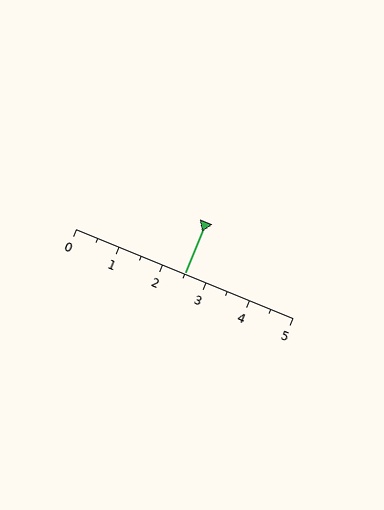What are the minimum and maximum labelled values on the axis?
The axis runs from 0 to 5.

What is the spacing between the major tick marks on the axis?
The major ticks are spaced 1 apart.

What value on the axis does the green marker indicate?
The marker indicates approximately 2.5.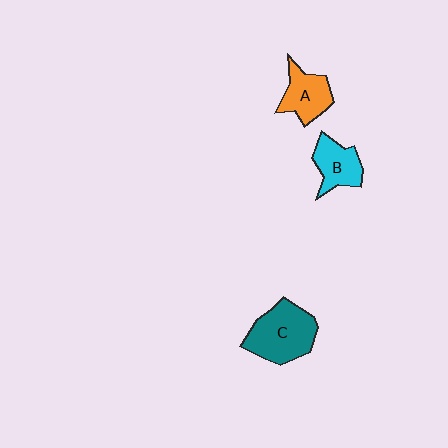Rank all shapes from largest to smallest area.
From largest to smallest: C (teal), A (orange), B (cyan).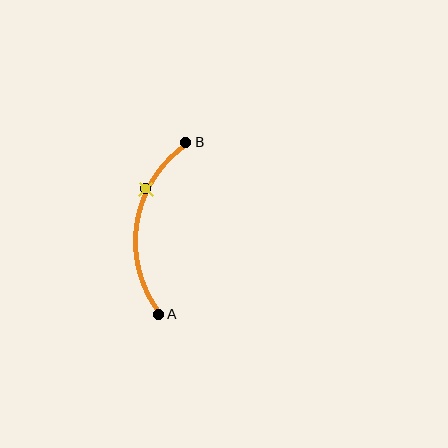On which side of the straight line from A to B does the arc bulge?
The arc bulges to the left of the straight line connecting A and B.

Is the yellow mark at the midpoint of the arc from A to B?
No. The yellow mark lies on the arc but is closer to endpoint B. The arc midpoint would be at the point on the curve equidistant along the arc from both A and B.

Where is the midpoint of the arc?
The arc midpoint is the point on the curve farthest from the straight line joining A and B. It sits to the left of that line.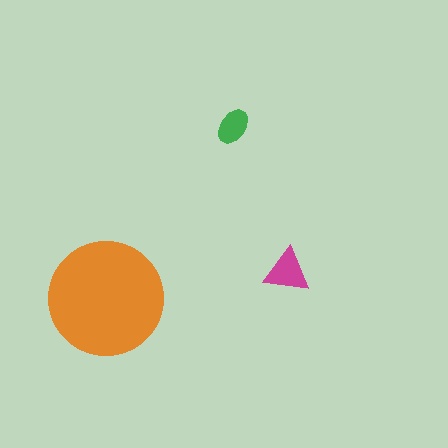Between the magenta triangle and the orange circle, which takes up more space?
The orange circle.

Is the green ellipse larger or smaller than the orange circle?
Smaller.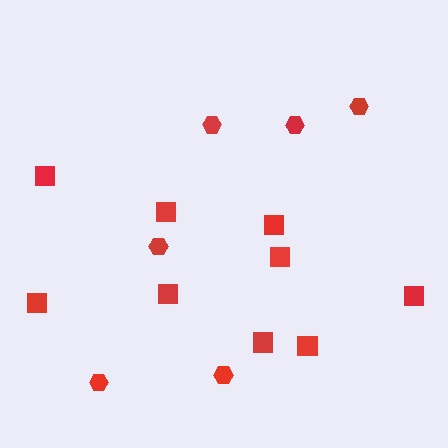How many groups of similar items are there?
There are 2 groups: one group of hexagons (6) and one group of squares (9).